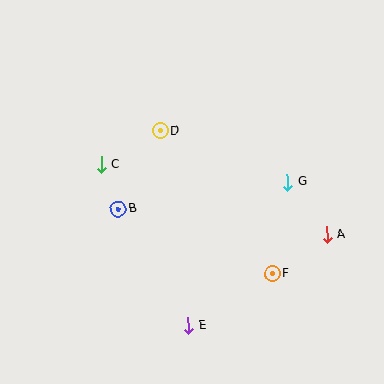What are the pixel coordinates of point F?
Point F is at (272, 274).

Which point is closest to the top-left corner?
Point C is closest to the top-left corner.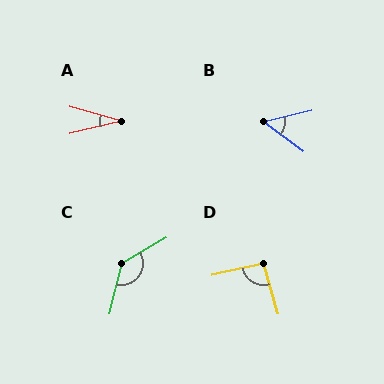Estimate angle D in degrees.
Approximately 93 degrees.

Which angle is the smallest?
A, at approximately 29 degrees.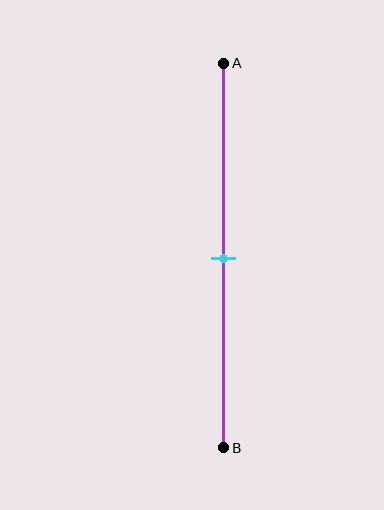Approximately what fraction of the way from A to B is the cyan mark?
The cyan mark is approximately 50% of the way from A to B.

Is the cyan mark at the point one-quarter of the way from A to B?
No, the mark is at about 50% from A, not at the 25% one-quarter point.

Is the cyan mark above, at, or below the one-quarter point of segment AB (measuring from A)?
The cyan mark is below the one-quarter point of segment AB.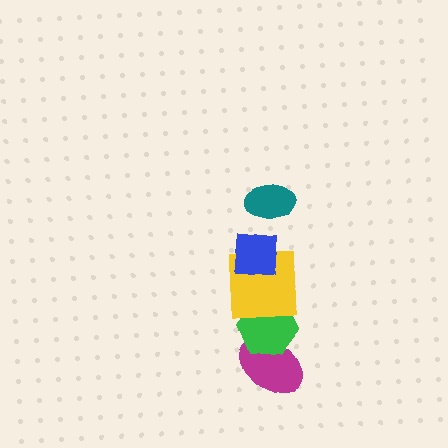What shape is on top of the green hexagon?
The yellow square is on top of the green hexagon.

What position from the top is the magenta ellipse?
The magenta ellipse is 5th from the top.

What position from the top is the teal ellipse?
The teal ellipse is 1st from the top.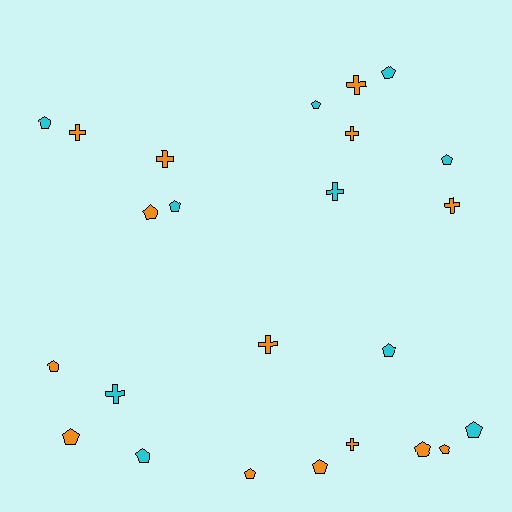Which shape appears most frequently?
Pentagon, with 15 objects.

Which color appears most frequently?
Orange, with 14 objects.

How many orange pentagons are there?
There are 7 orange pentagons.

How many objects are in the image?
There are 24 objects.